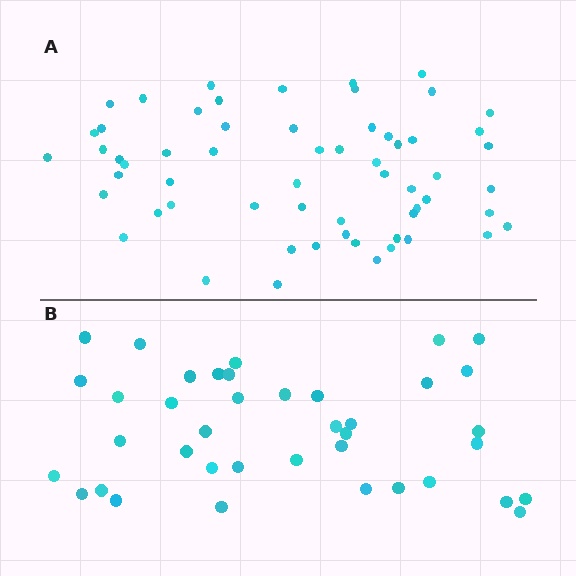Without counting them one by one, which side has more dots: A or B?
Region A (the top region) has more dots.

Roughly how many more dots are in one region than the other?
Region A has approximately 20 more dots than region B.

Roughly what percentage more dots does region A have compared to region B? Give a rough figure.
About 55% more.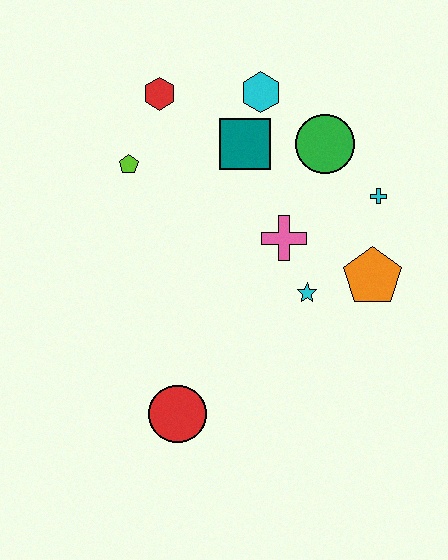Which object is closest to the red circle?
The cyan star is closest to the red circle.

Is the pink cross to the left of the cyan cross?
Yes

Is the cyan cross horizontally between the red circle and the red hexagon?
No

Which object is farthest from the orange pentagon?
The red hexagon is farthest from the orange pentagon.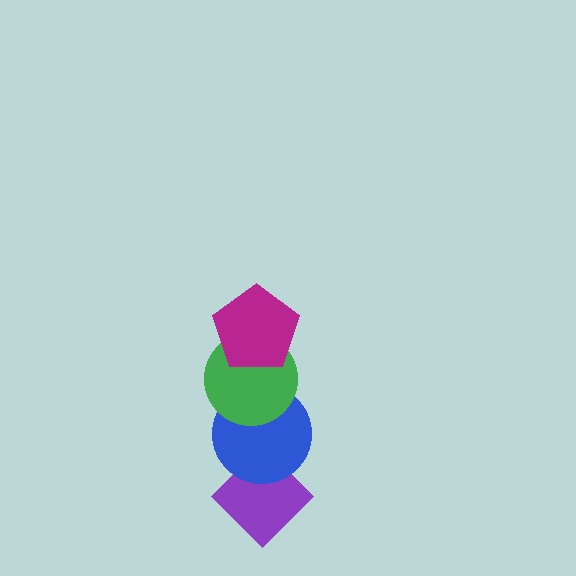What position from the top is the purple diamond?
The purple diamond is 4th from the top.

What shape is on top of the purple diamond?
The blue circle is on top of the purple diamond.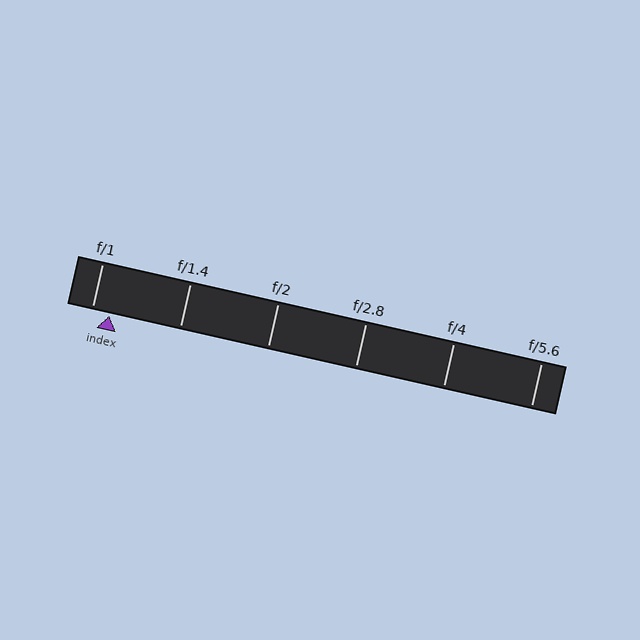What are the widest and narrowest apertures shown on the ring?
The widest aperture shown is f/1 and the narrowest is f/5.6.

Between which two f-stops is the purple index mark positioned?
The index mark is between f/1 and f/1.4.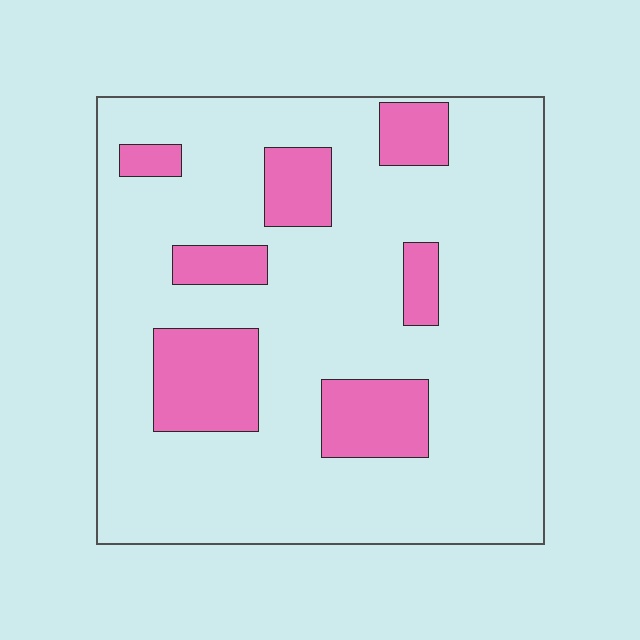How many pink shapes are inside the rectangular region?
7.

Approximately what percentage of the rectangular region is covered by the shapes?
Approximately 20%.